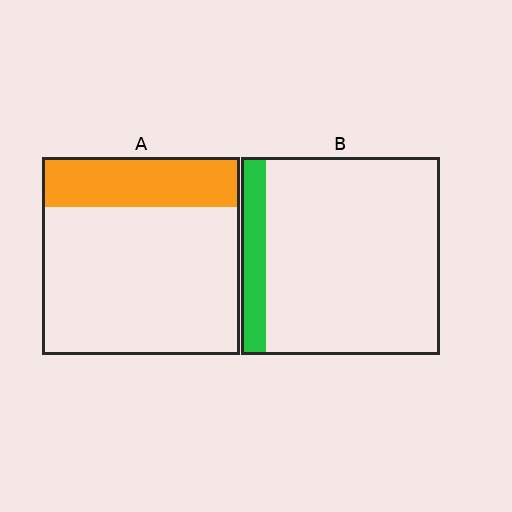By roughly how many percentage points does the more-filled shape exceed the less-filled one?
By roughly 15 percentage points (A over B).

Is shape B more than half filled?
No.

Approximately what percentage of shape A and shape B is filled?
A is approximately 25% and B is approximately 15%.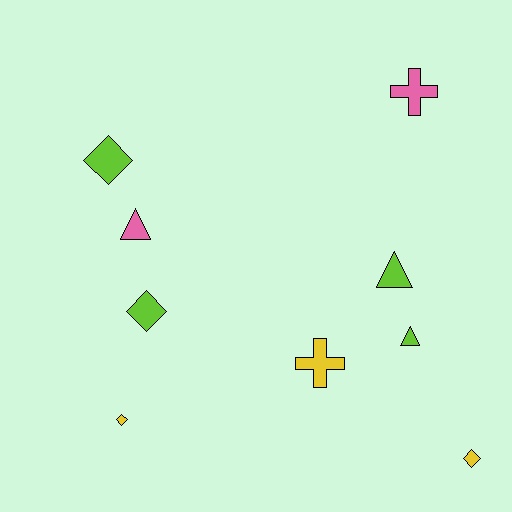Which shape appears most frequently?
Diamond, with 4 objects.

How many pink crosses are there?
There is 1 pink cross.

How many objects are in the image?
There are 9 objects.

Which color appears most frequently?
Lime, with 4 objects.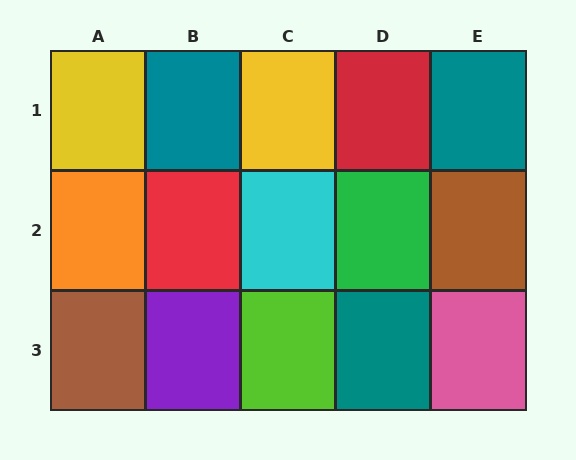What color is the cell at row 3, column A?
Brown.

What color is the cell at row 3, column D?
Teal.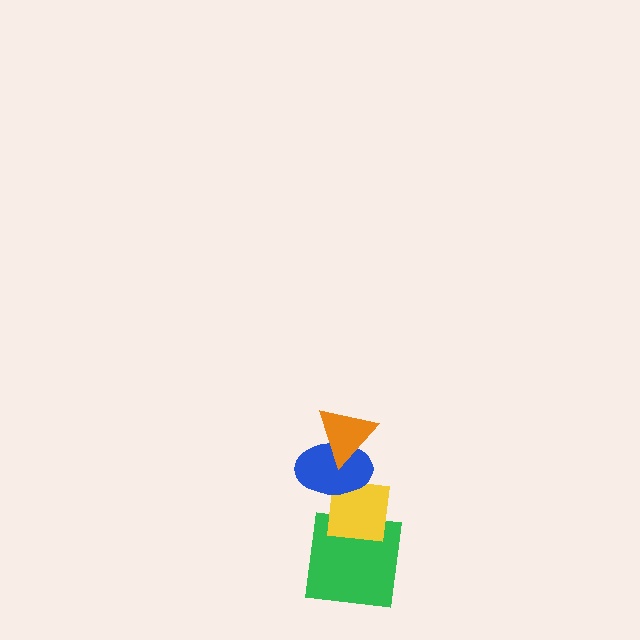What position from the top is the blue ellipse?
The blue ellipse is 2nd from the top.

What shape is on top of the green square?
The yellow square is on top of the green square.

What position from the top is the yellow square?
The yellow square is 3rd from the top.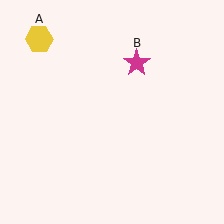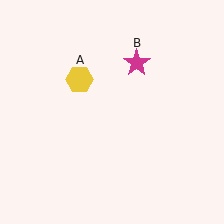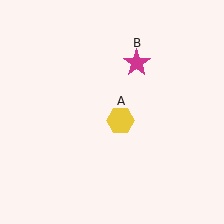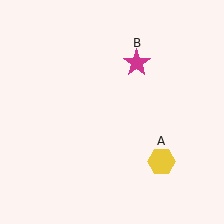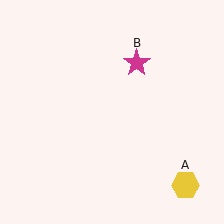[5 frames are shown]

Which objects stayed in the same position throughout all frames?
Magenta star (object B) remained stationary.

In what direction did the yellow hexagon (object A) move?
The yellow hexagon (object A) moved down and to the right.